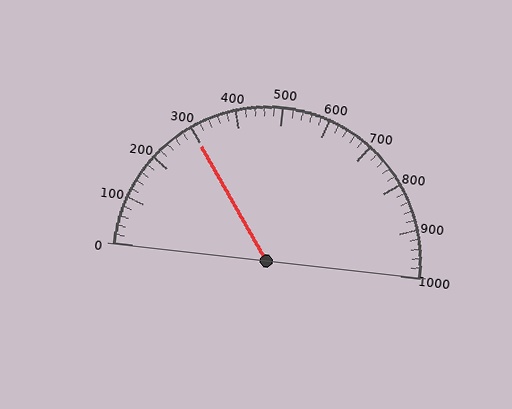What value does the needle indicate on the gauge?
The needle indicates approximately 300.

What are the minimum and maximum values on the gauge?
The gauge ranges from 0 to 1000.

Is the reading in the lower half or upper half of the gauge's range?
The reading is in the lower half of the range (0 to 1000).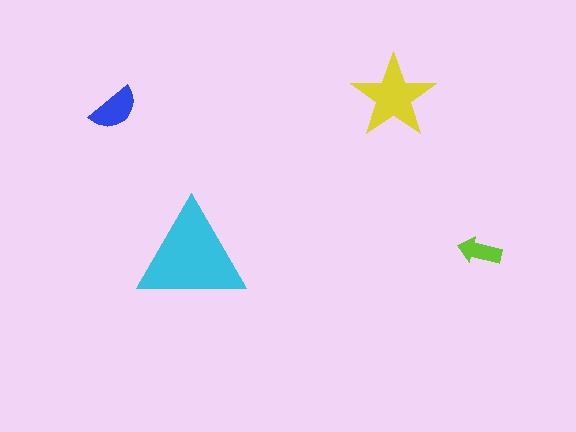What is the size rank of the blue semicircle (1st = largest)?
3rd.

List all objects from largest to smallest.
The cyan triangle, the yellow star, the blue semicircle, the lime arrow.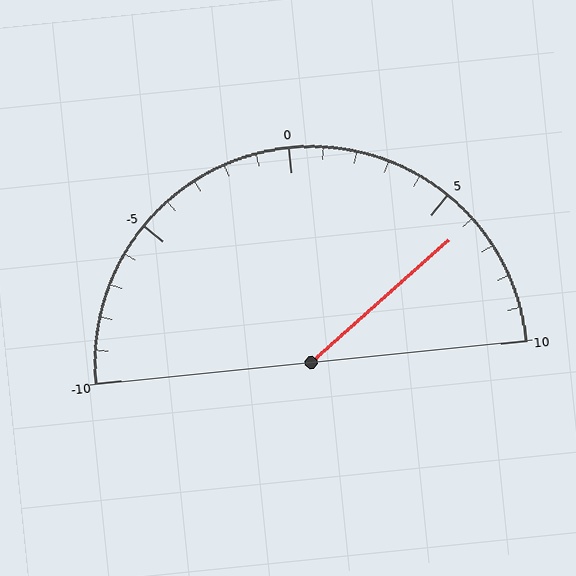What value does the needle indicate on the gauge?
The needle indicates approximately 6.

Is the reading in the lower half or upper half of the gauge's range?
The reading is in the upper half of the range (-10 to 10).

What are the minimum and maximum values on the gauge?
The gauge ranges from -10 to 10.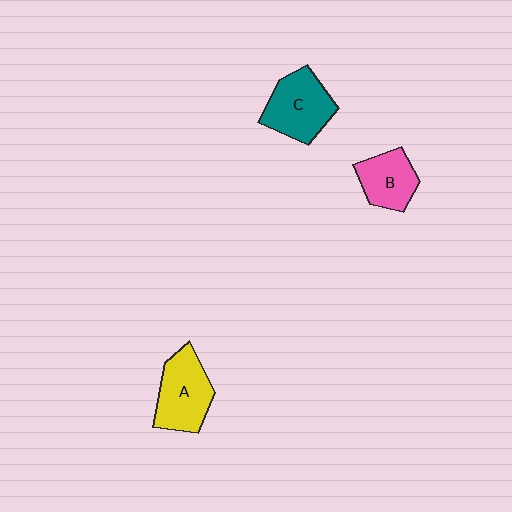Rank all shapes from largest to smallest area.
From largest to smallest: C (teal), A (yellow), B (pink).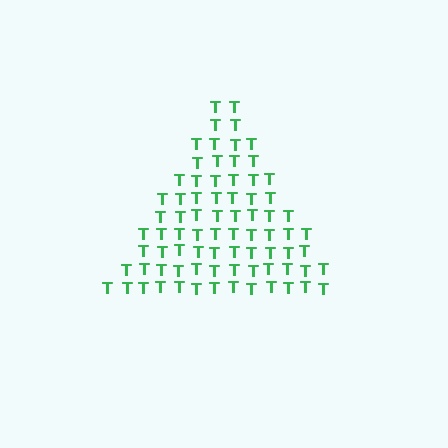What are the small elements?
The small elements are letter T's.